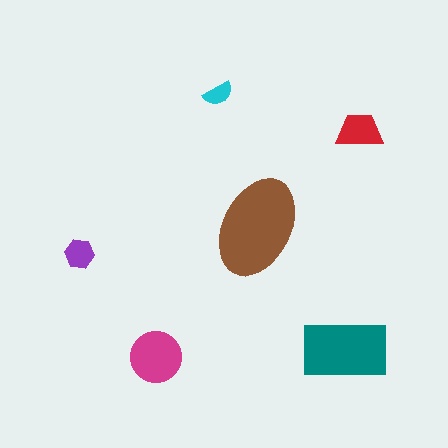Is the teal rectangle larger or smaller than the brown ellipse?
Smaller.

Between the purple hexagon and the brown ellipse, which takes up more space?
The brown ellipse.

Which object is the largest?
The brown ellipse.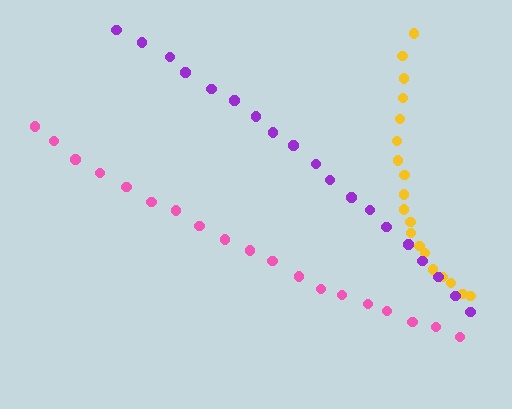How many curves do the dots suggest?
There are 3 distinct paths.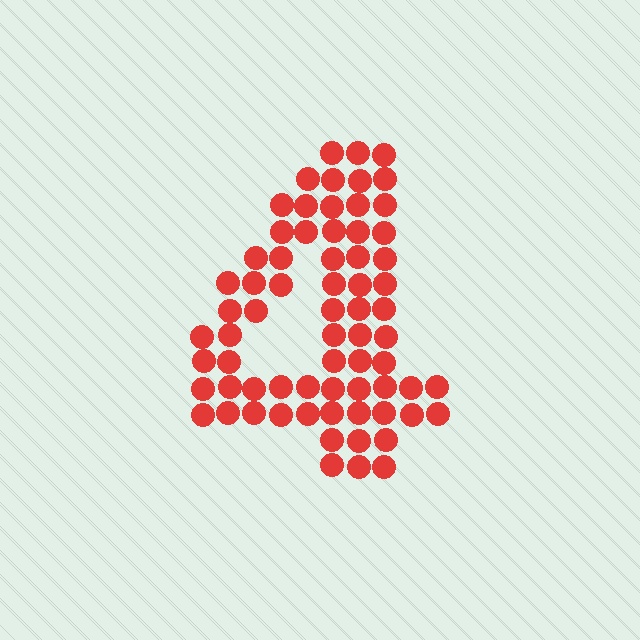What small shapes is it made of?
It is made of small circles.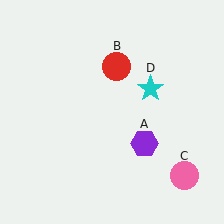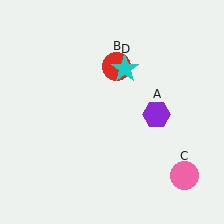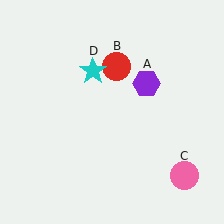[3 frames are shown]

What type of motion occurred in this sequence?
The purple hexagon (object A), cyan star (object D) rotated counterclockwise around the center of the scene.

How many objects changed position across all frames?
2 objects changed position: purple hexagon (object A), cyan star (object D).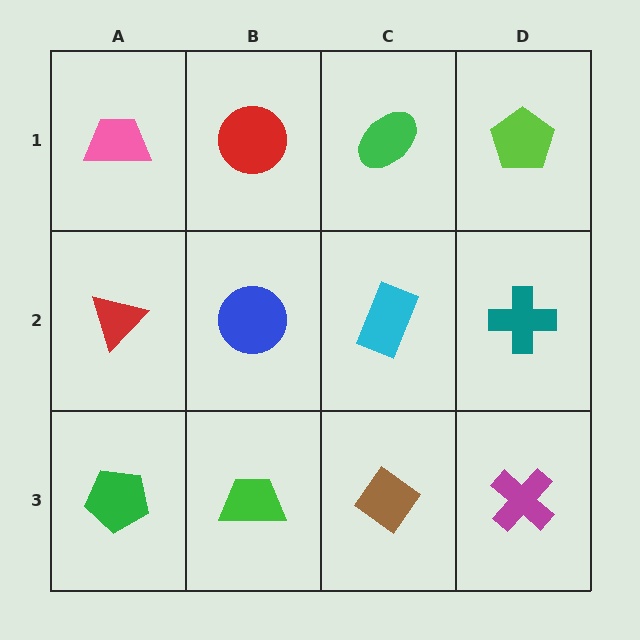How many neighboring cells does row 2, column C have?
4.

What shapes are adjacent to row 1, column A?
A red triangle (row 2, column A), a red circle (row 1, column B).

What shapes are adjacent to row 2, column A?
A pink trapezoid (row 1, column A), a green pentagon (row 3, column A), a blue circle (row 2, column B).